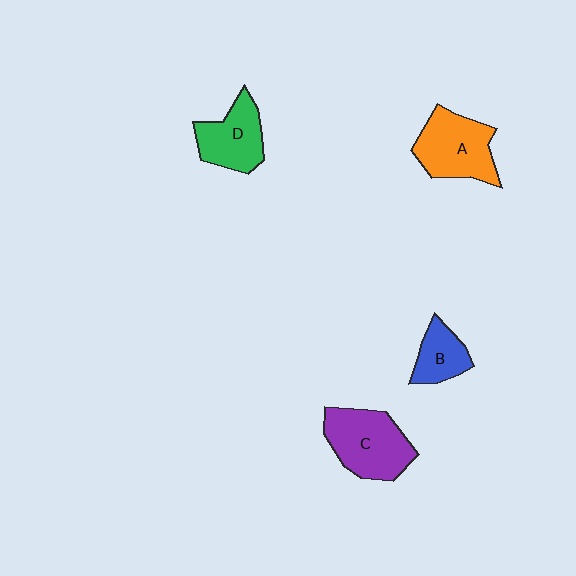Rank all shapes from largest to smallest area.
From largest to smallest: C (purple), A (orange), D (green), B (blue).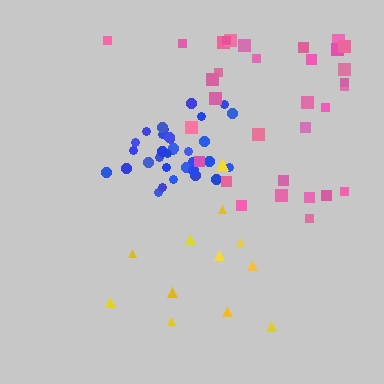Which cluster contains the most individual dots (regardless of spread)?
Blue (33).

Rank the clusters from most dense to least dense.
blue, pink, yellow.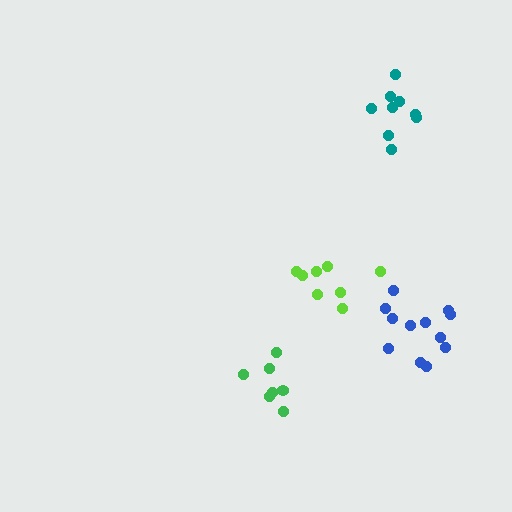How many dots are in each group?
Group 1: 9 dots, Group 2: 12 dots, Group 3: 8 dots, Group 4: 7 dots (36 total).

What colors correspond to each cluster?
The clusters are colored: teal, blue, lime, green.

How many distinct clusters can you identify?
There are 4 distinct clusters.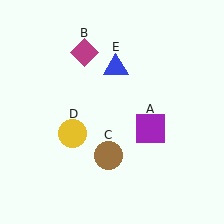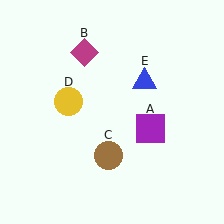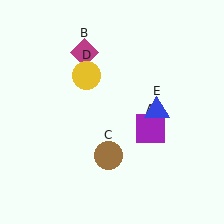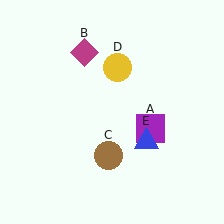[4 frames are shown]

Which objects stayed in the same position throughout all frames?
Purple square (object A) and magenta diamond (object B) and brown circle (object C) remained stationary.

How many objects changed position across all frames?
2 objects changed position: yellow circle (object D), blue triangle (object E).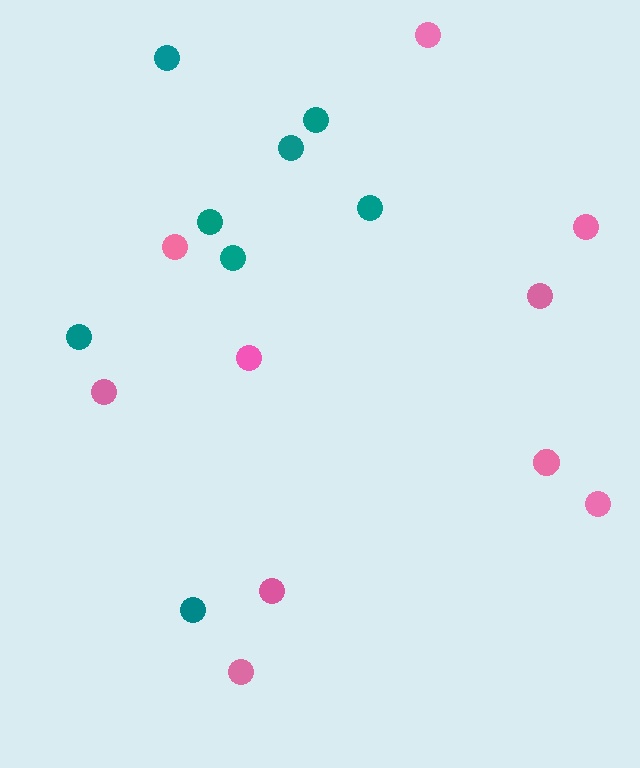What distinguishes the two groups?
There are 2 groups: one group of pink circles (10) and one group of teal circles (8).